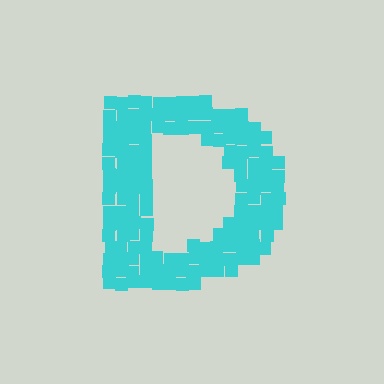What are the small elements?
The small elements are squares.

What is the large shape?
The large shape is the letter D.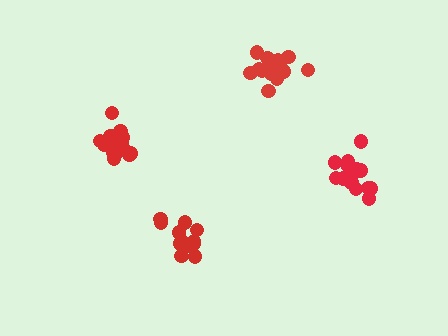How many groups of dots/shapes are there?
There are 4 groups.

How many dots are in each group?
Group 1: 14 dots, Group 2: 15 dots, Group 3: 17 dots, Group 4: 14 dots (60 total).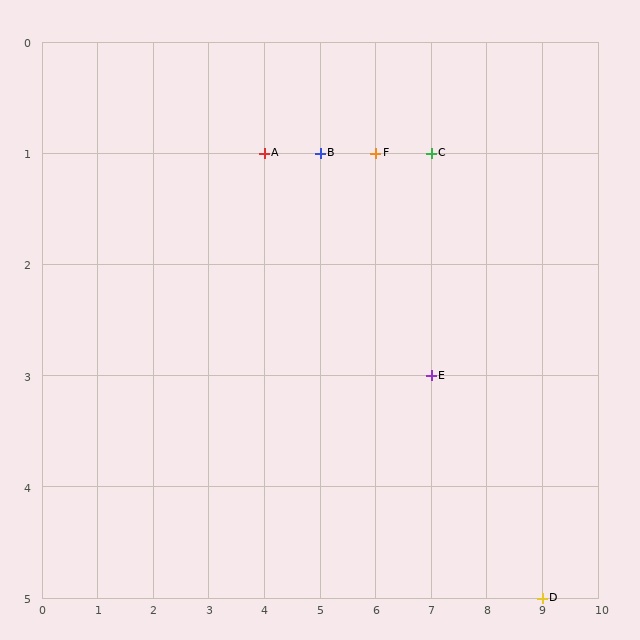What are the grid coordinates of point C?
Point C is at grid coordinates (7, 1).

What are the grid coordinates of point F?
Point F is at grid coordinates (6, 1).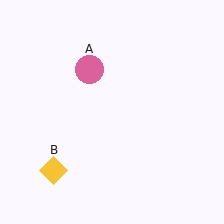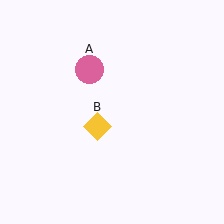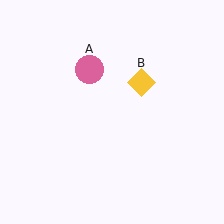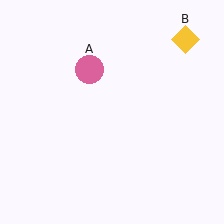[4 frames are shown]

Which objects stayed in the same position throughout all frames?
Pink circle (object A) remained stationary.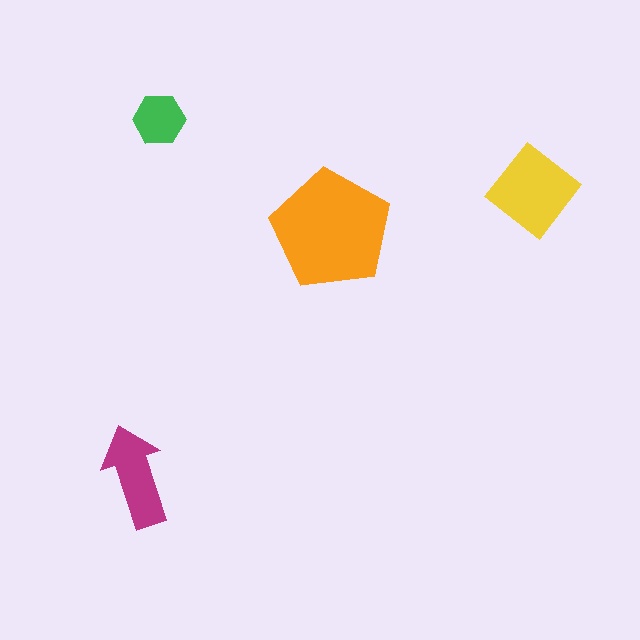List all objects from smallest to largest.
The green hexagon, the magenta arrow, the yellow diamond, the orange pentagon.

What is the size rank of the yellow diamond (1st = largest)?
2nd.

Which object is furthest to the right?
The yellow diamond is rightmost.